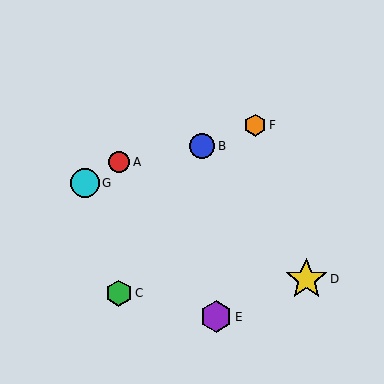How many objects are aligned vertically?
2 objects (A, C) are aligned vertically.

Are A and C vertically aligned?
Yes, both are at x≈119.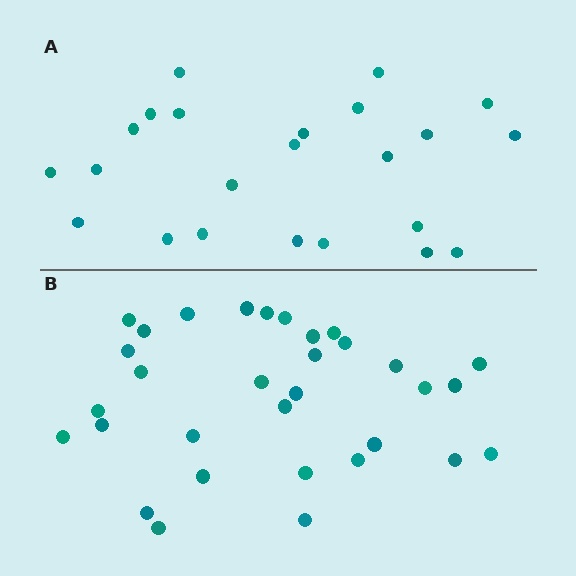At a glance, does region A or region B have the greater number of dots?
Region B (the bottom region) has more dots.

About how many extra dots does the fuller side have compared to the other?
Region B has roughly 8 or so more dots than region A.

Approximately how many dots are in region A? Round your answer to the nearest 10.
About 20 dots. (The exact count is 23, which rounds to 20.)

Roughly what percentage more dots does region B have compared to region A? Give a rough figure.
About 40% more.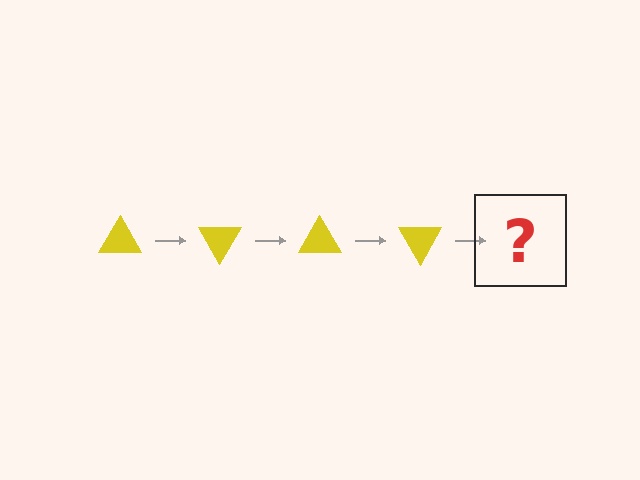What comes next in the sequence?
The next element should be a yellow triangle rotated 240 degrees.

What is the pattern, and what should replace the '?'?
The pattern is that the triangle rotates 60 degrees each step. The '?' should be a yellow triangle rotated 240 degrees.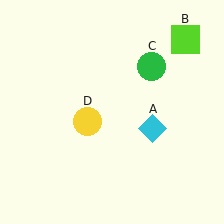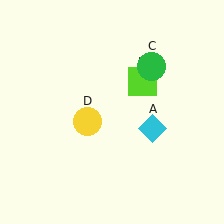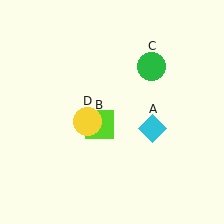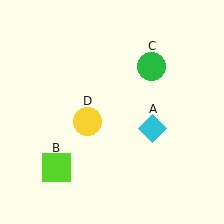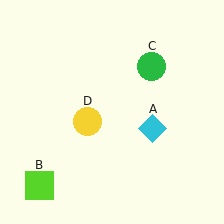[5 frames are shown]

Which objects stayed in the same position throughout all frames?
Cyan diamond (object A) and green circle (object C) and yellow circle (object D) remained stationary.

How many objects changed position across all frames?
1 object changed position: lime square (object B).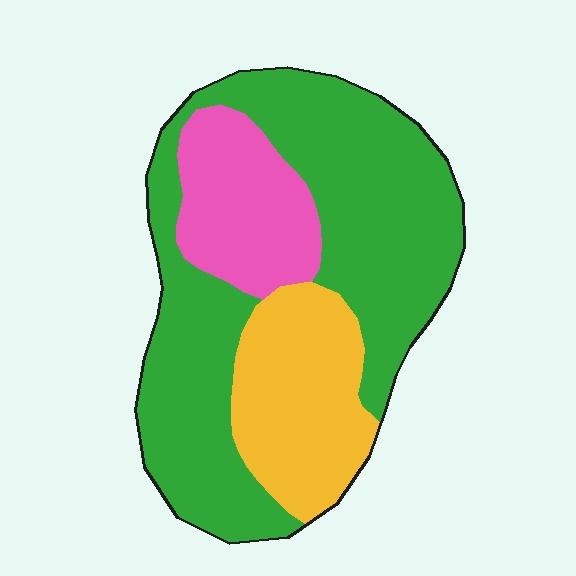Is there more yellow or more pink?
Yellow.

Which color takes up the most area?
Green, at roughly 60%.